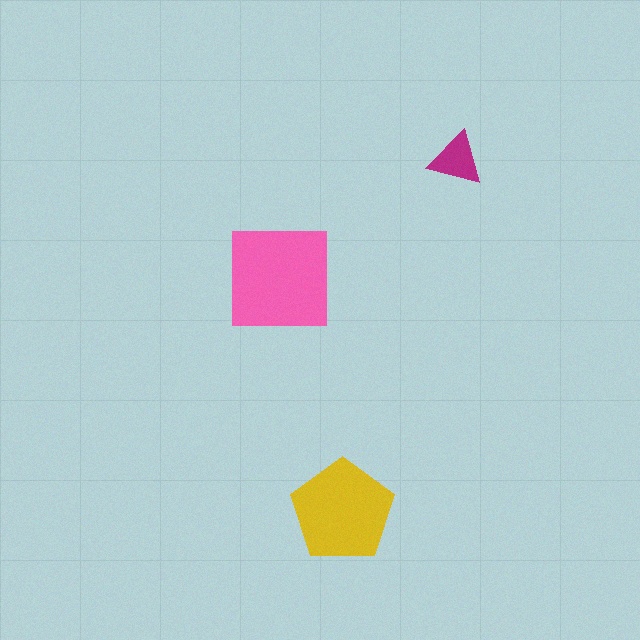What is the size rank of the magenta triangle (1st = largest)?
3rd.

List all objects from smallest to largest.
The magenta triangle, the yellow pentagon, the pink square.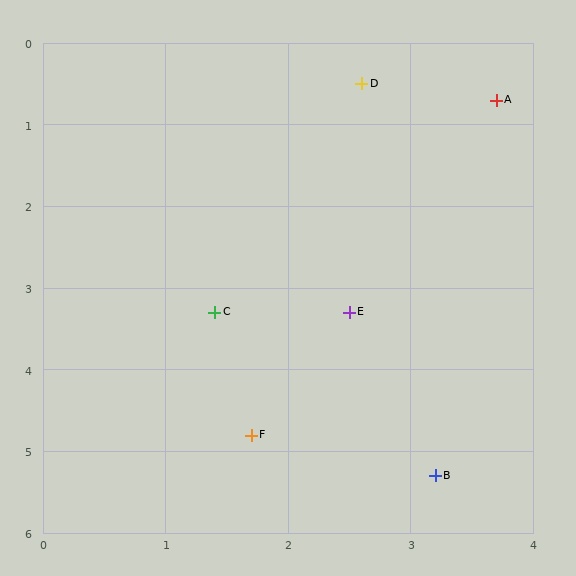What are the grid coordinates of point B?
Point B is at approximately (3.2, 5.3).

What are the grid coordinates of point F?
Point F is at approximately (1.7, 4.8).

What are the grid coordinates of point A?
Point A is at approximately (3.7, 0.7).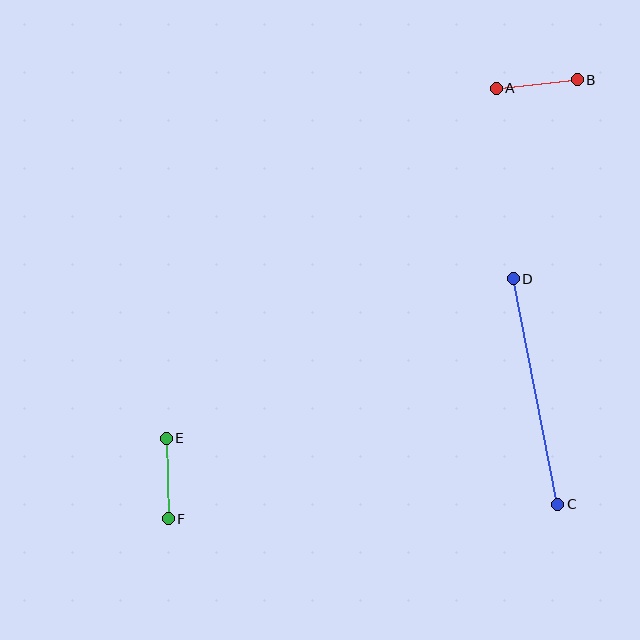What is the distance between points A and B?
The distance is approximately 82 pixels.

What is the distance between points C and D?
The distance is approximately 230 pixels.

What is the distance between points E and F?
The distance is approximately 80 pixels.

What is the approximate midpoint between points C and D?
The midpoint is at approximately (535, 391) pixels.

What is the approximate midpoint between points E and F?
The midpoint is at approximately (167, 478) pixels.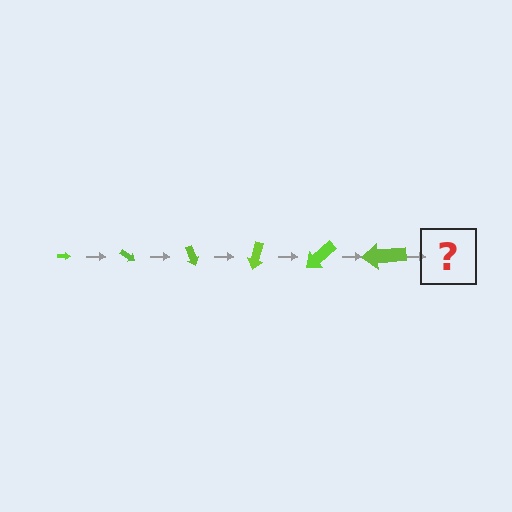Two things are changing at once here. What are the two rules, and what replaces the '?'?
The two rules are that the arrow grows larger each step and it rotates 35 degrees each step. The '?' should be an arrow, larger than the previous one and rotated 210 degrees from the start.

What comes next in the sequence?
The next element should be an arrow, larger than the previous one and rotated 210 degrees from the start.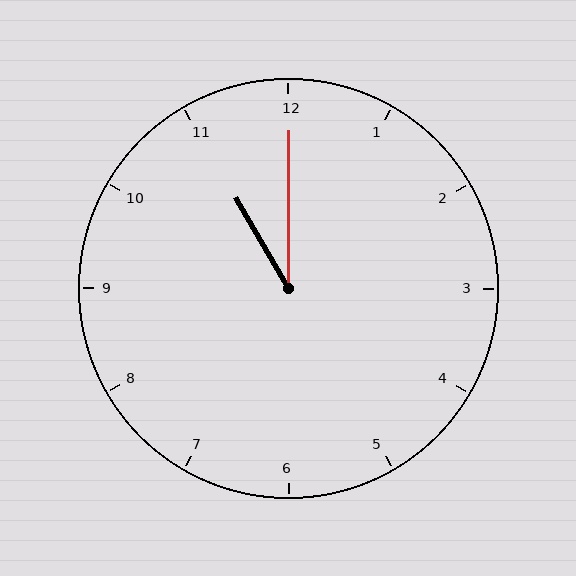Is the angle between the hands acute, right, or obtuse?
It is acute.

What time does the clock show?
11:00.